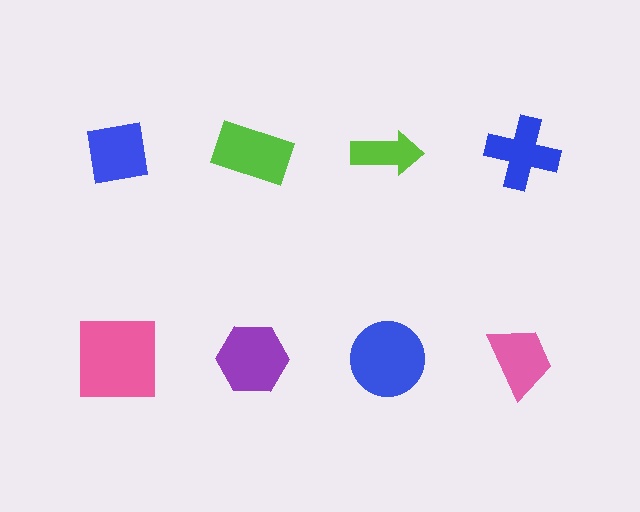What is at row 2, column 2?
A purple hexagon.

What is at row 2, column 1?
A pink square.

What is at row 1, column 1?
A blue square.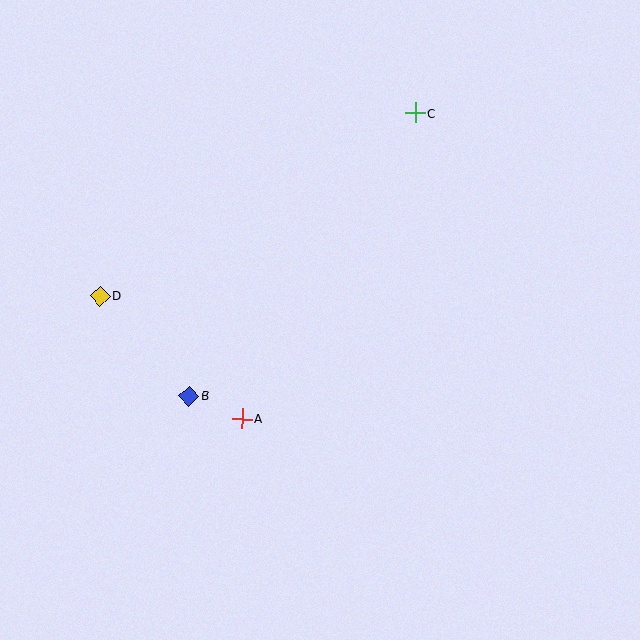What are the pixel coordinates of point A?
Point A is at (242, 419).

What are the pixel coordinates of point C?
Point C is at (415, 113).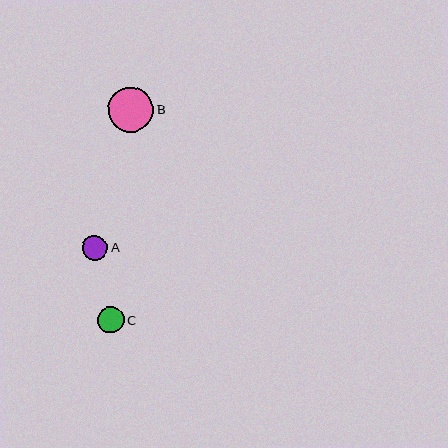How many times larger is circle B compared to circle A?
Circle B is approximately 1.8 times the size of circle A.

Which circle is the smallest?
Circle A is the smallest with a size of approximately 25 pixels.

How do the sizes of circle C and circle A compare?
Circle C and circle A are approximately the same size.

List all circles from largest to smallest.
From largest to smallest: B, C, A.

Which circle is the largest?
Circle B is the largest with a size of approximately 45 pixels.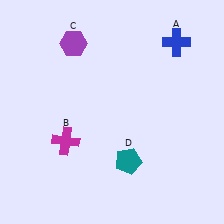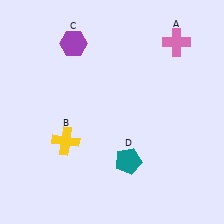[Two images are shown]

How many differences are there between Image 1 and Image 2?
There are 2 differences between the two images.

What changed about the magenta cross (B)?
In Image 1, B is magenta. In Image 2, it changed to yellow.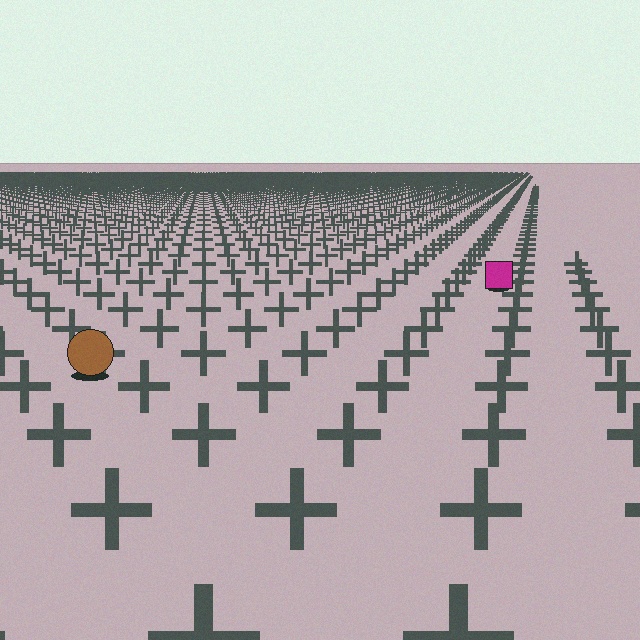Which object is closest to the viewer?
The brown circle is closest. The texture marks near it are larger and more spread out.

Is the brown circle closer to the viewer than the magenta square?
Yes. The brown circle is closer — you can tell from the texture gradient: the ground texture is coarser near it.